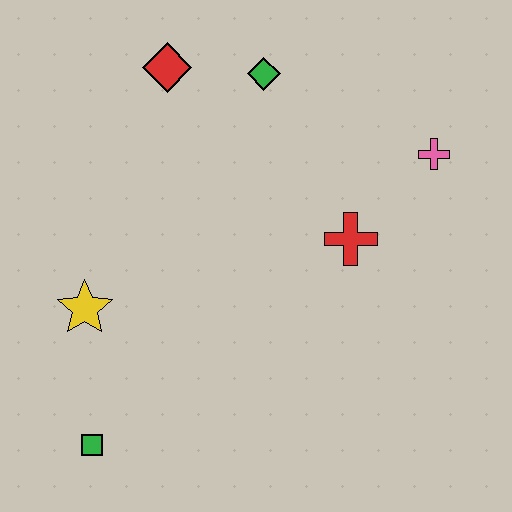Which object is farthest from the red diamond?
The green square is farthest from the red diamond.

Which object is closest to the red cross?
The pink cross is closest to the red cross.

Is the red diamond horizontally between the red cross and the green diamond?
No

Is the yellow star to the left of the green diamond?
Yes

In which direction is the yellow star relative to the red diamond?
The yellow star is below the red diamond.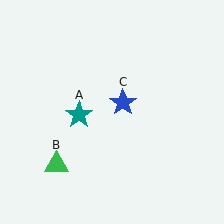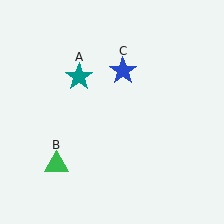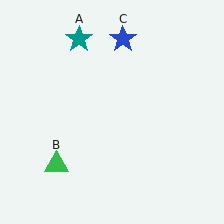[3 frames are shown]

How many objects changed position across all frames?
2 objects changed position: teal star (object A), blue star (object C).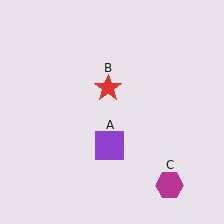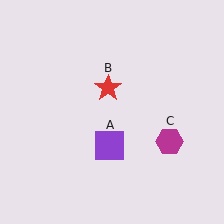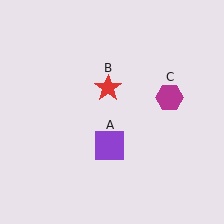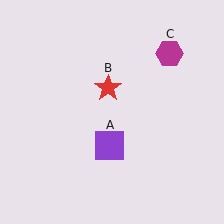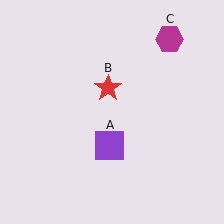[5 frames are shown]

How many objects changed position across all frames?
1 object changed position: magenta hexagon (object C).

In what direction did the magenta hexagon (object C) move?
The magenta hexagon (object C) moved up.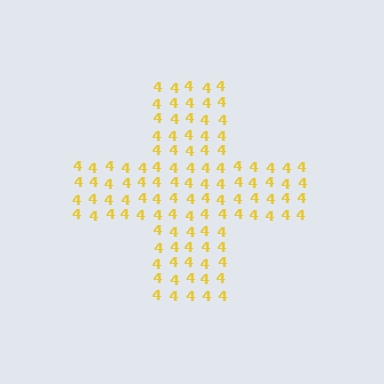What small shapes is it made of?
It is made of small digit 4's.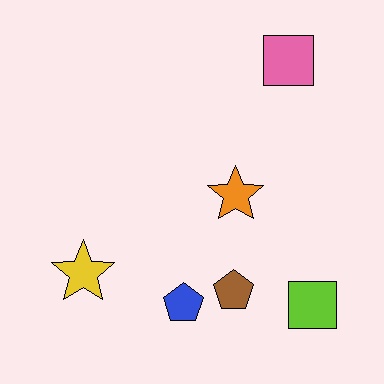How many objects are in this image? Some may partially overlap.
There are 6 objects.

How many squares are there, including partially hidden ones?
There are 2 squares.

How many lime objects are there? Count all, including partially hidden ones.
There is 1 lime object.